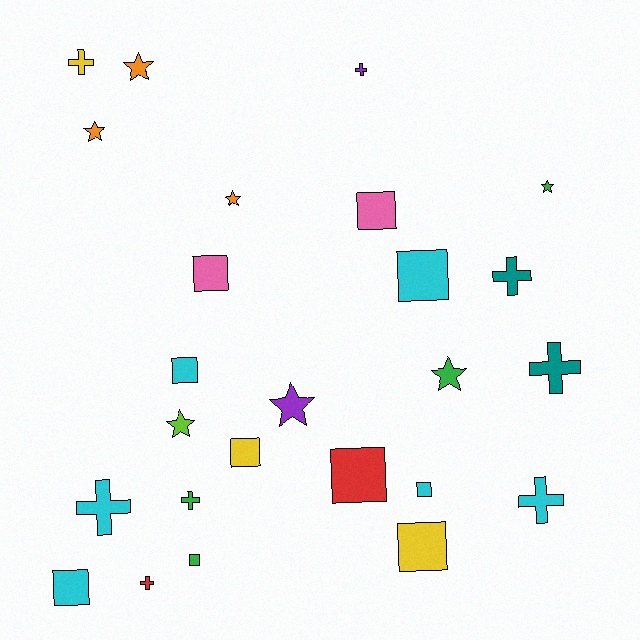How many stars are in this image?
There are 7 stars.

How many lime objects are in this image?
There is 1 lime object.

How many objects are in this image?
There are 25 objects.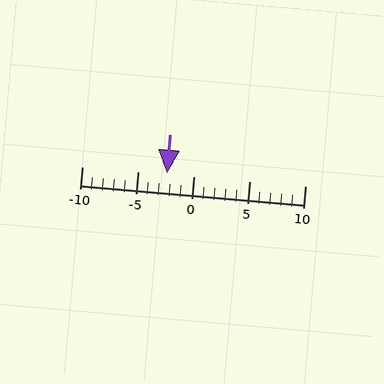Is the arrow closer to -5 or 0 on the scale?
The arrow is closer to 0.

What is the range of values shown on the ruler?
The ruler shows values from -10 to 10.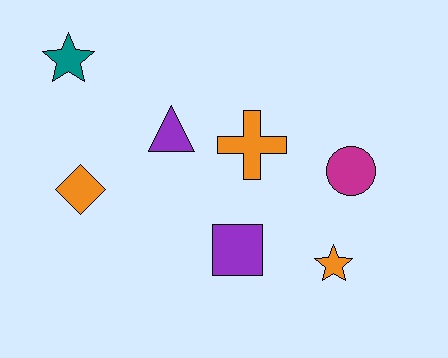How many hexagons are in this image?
There are no hexagons.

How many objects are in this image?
There are 7 objects.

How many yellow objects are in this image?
There are no yellow objects.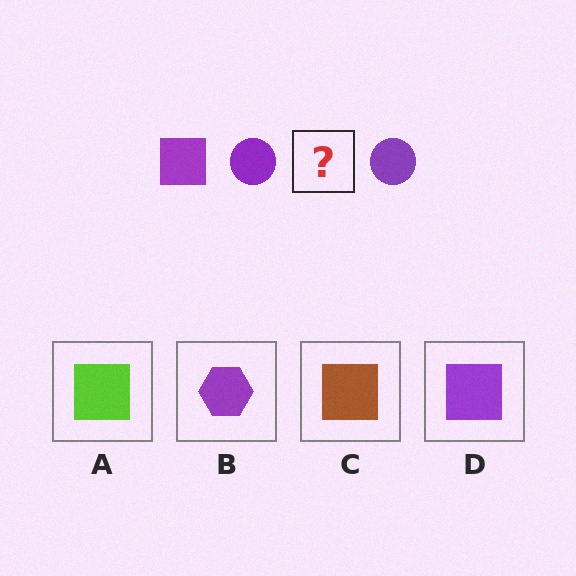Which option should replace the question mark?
Option D.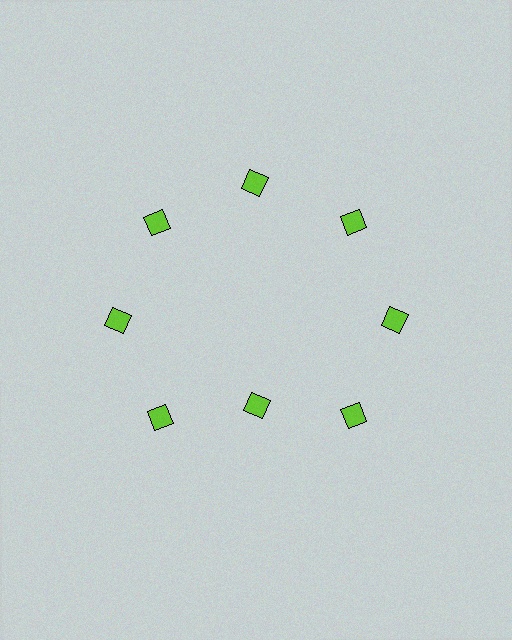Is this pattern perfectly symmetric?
No. The 8 lime diamonds are arranged in a ring, but one element near the 6 o'clock position is pulled inward toward the center, breaking the 8-fold rotational symmetry.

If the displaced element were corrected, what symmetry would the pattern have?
It would have 8-fold rotational symmetry — the pattern would map onto itself every 45 degrees.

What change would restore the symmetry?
The symmetry would be restored by moving it outward, back onto the ring so that all 8 diamonds sit at equal angles and equal distance from the center.